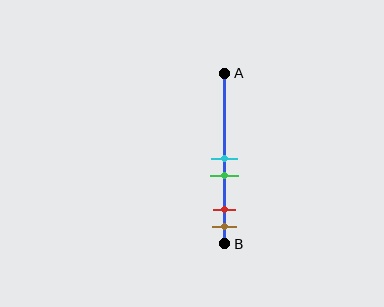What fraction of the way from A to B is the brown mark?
The brown mark is approximately 90% (0.9) of the way from A to B.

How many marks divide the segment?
There are 4 marks dividing the segment.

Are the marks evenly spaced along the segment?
No, the marks are not evenly spaced.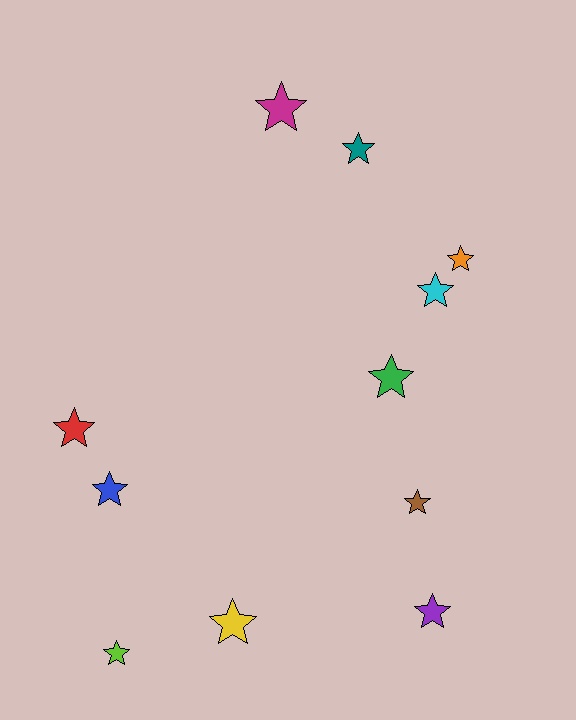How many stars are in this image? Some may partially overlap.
There are 11 stars.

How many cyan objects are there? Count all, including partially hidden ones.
There is 1 cyan object.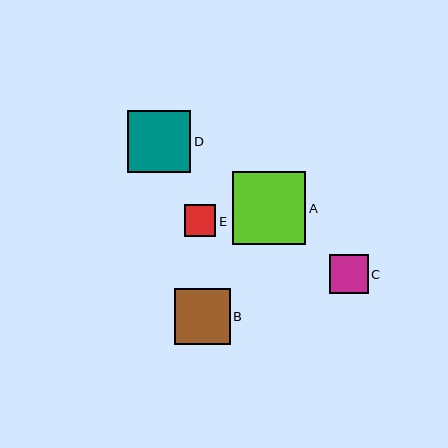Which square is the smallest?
Square E is the smallest with a size of approximately 32 pixels.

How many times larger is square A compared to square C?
Square A is approximately 1.9 times the size of square C.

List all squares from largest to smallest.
From largest to smallest: A, D, B, C, E.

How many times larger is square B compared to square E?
Square B is approximately 1.8 times the size of square E.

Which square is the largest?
Square A is the largest with a size of approximately 73 pixels.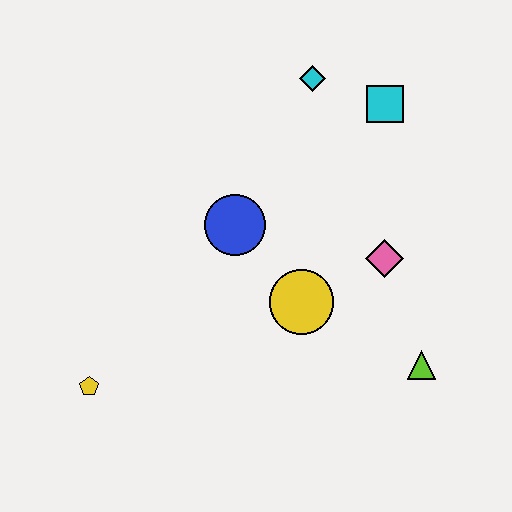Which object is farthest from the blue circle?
The lime triangle is farthest from the blue circle.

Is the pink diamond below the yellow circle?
No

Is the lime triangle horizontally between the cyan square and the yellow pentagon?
No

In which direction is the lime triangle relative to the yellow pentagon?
The lime triangle is to the right of the yellow pentagon.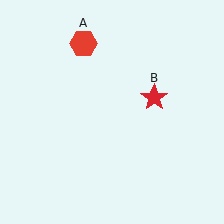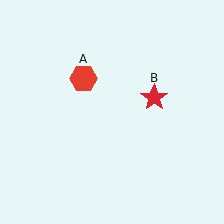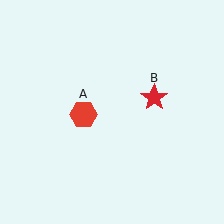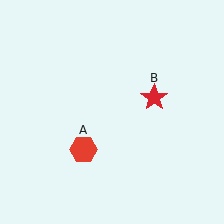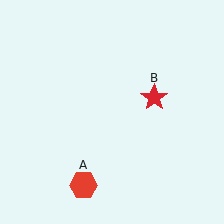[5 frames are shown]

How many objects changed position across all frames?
1 object changed position: red hexagon (object A).